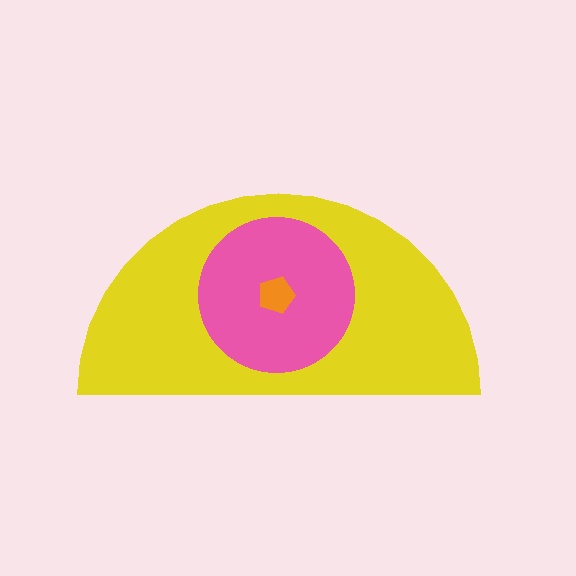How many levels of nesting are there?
3.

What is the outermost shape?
The yellow semicircle.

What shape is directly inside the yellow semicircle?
The pink circle.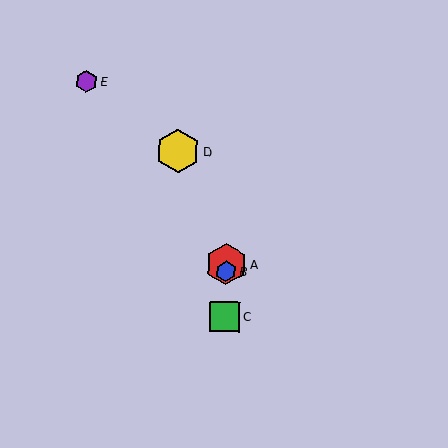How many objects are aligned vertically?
3 objects (A, B, C) are aligned vertically.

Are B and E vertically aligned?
No, B is at x≈226 and E is at x≈86.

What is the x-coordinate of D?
Object D is at x≈178.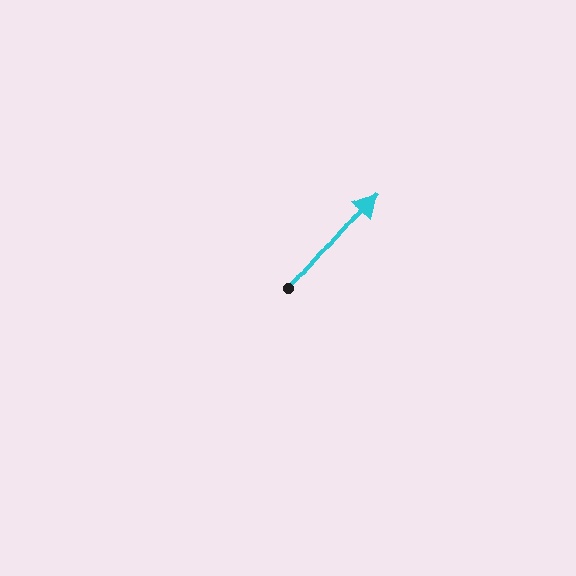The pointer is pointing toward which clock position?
Roughly 1 o'clock.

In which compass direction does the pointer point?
Northeast.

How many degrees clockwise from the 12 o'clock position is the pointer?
Approximately 41 degrees.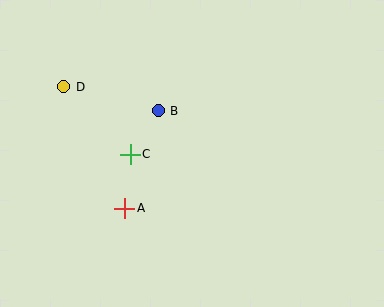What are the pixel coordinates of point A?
Point A is at (125, 208).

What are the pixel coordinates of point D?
Point D is at (64, 87).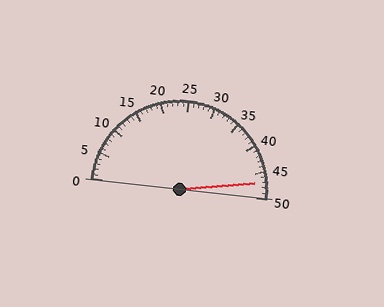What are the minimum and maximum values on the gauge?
The gauge ranges from 0 to 50.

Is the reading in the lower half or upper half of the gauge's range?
The reading is in the upper half of the range (0 to 50).